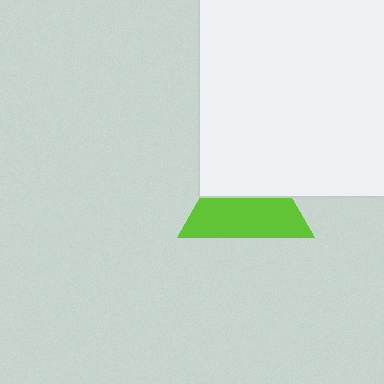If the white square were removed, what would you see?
You would see the complete lime triangle.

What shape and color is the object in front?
The object in front is a white square.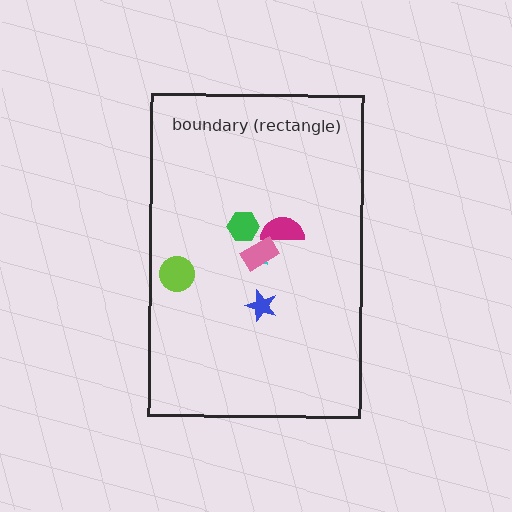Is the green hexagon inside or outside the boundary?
Inside.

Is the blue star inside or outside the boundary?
Inside.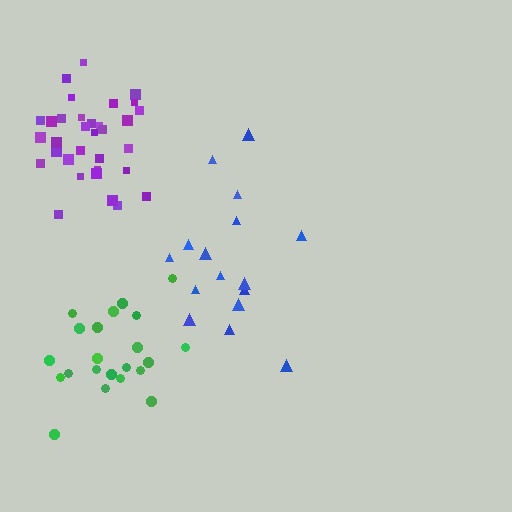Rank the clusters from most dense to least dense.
purple, green, blue.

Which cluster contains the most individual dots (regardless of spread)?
Purple (33).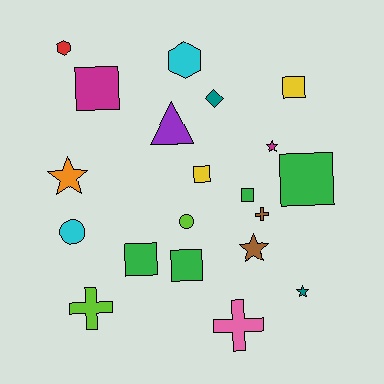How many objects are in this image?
There are 20 objects.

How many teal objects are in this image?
There are 2 teal objects.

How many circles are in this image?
There are 2 circles.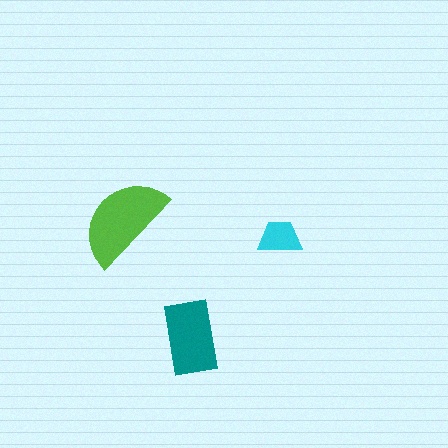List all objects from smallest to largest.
The cyan trapezoid, the teal rectangle, the lime semicircle.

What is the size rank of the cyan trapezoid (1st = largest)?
3rd.